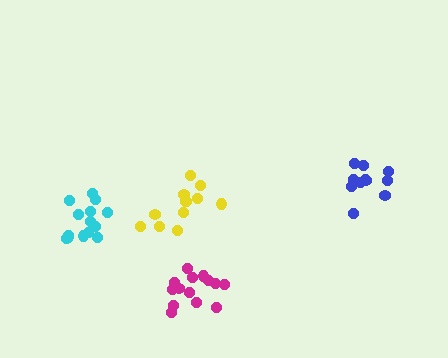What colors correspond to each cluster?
The clusters are colored: blue, cyan, yellow, magenta.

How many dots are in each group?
Group 1: 11 dots, Group 2: 14 dots, Group 3: 12 dots, Group 4: 14 dots (51 total).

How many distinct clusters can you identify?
There are 4 distinct clusters.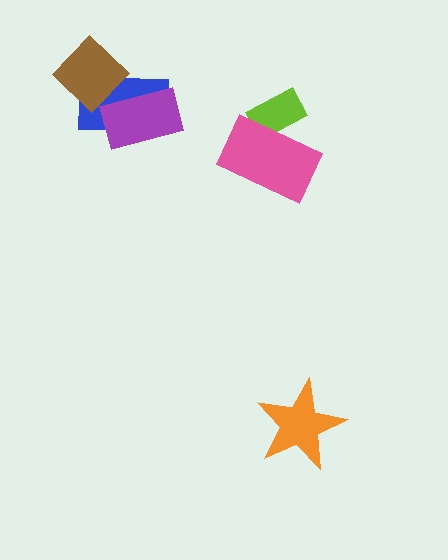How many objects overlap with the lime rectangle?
1 object overlaps with the lime rectangle.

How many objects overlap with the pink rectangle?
1 object overlaps with the pink rectangle.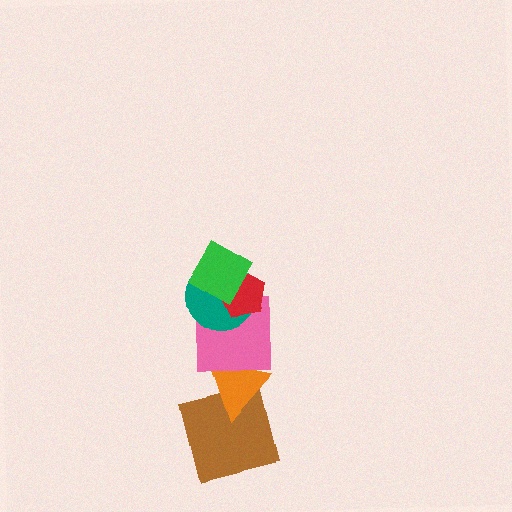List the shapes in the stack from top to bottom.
From top to bottom: the green square, the red pentagon, the teal circle, the pink square, the orange triangle, the brown square.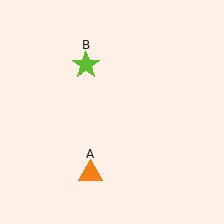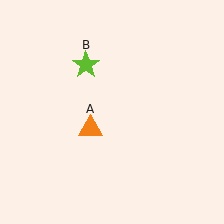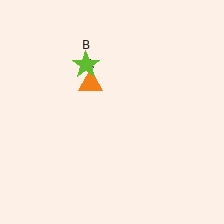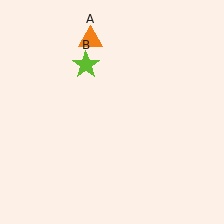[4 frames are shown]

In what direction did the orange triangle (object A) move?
The orange triangle (object A) moved up.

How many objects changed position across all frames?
1 object changed position: orange triangle (object A).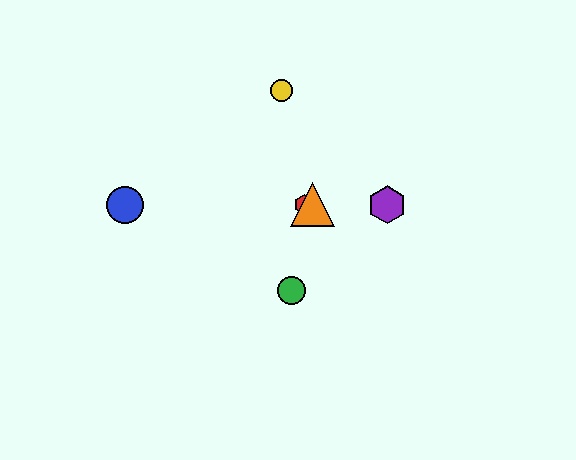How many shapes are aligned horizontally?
4 shapes (the red hexagon, the blue circle, the purple hexagon, the orange triangle) are aligned horizontally.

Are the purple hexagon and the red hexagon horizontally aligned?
Yes, both are at y≈205.